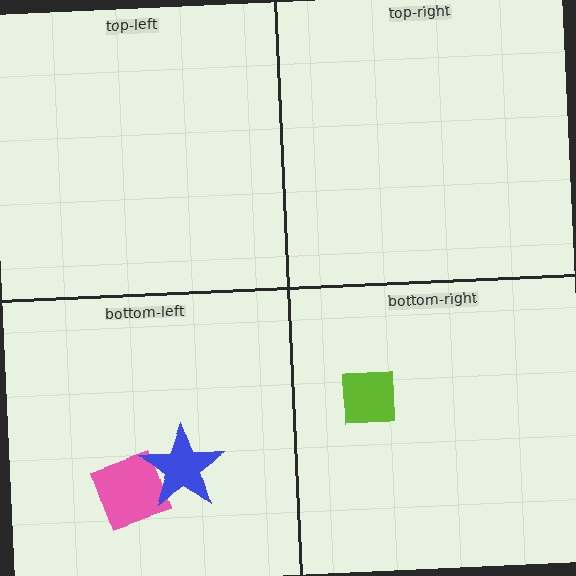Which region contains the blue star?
The bottom-left region.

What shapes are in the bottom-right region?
The lime square.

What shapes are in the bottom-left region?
The pink square, the blue star.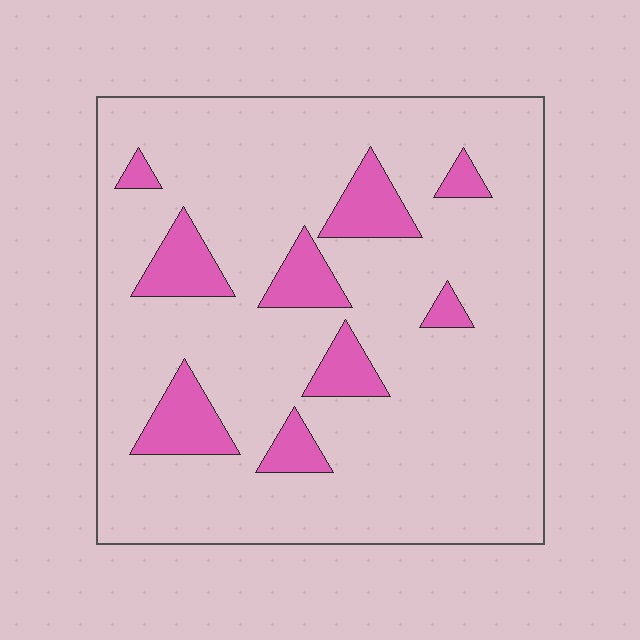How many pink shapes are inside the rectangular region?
9.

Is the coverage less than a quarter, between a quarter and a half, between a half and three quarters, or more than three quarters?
Less than a quarter.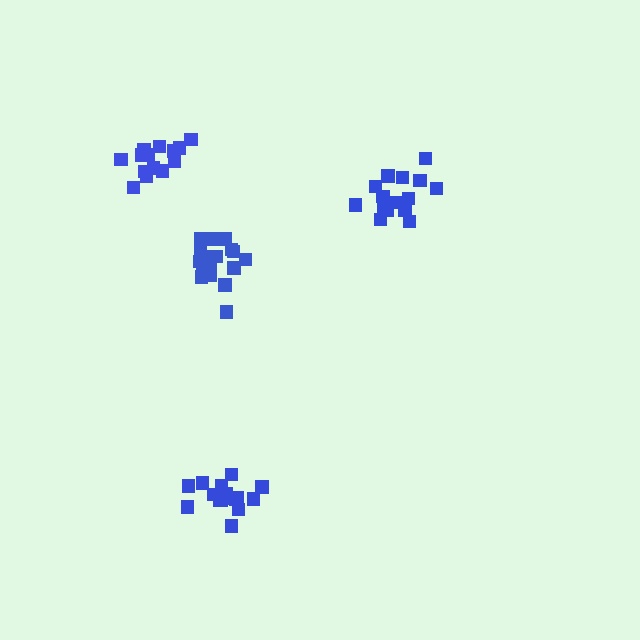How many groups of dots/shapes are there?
There are 4 groups.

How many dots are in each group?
Group 1: 18 dots, Group 2: 14 dots, Group 3: 17 dots, Group 4: 16 dots (65 total).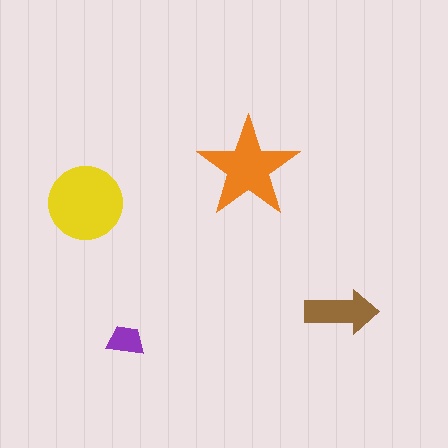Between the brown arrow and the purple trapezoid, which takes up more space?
The brown arrow.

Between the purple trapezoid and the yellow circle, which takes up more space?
The yellow circle.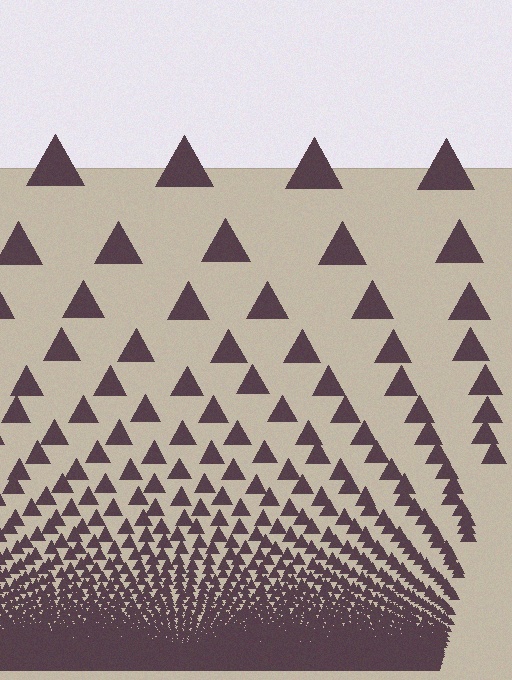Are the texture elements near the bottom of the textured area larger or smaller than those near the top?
Smaller. The gradient is inverted — elements near the bottom are smaller and denser.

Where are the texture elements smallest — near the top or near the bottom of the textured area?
Near the bottom.